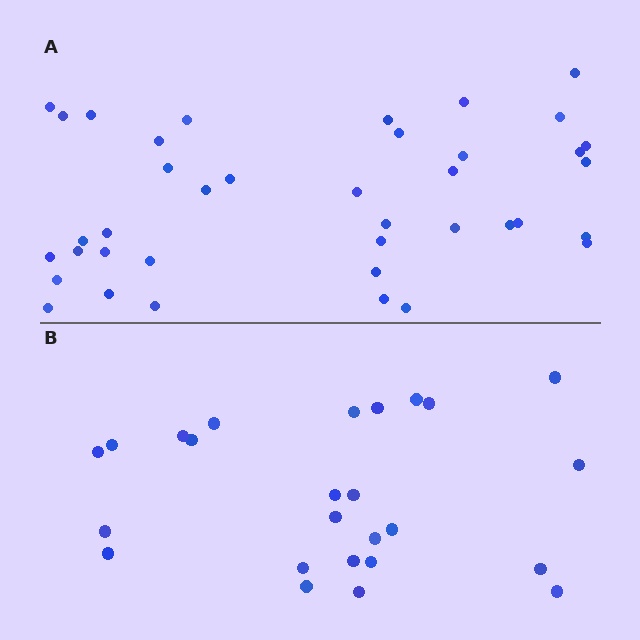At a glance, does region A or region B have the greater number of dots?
Region A (the top region) has more dots.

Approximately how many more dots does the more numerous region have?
Region A has approximately 15 more dots than region B.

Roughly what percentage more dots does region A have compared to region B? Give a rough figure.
About 55% more.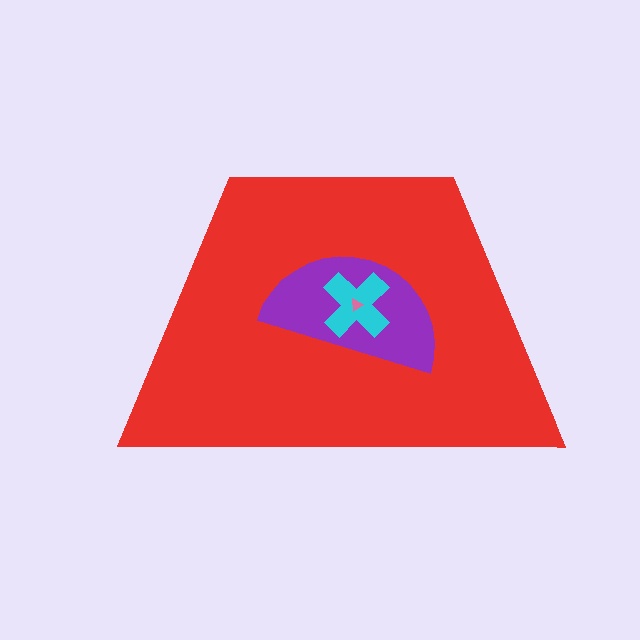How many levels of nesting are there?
4.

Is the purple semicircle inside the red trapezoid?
Yes.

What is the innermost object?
The pink triangle.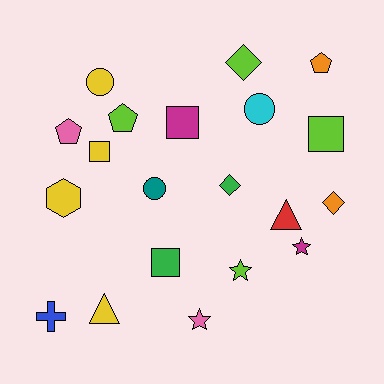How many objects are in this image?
There are 20 objects.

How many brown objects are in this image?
There are no brown objects.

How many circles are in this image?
There are 3 circles.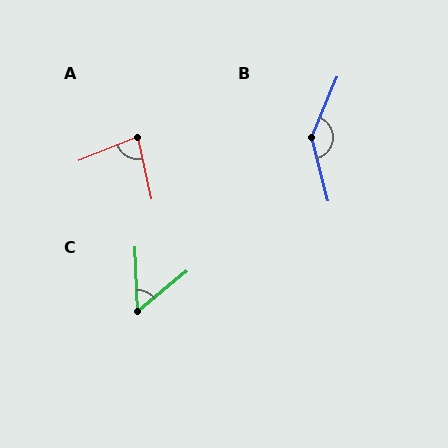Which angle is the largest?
B, at approximately 143 degrees.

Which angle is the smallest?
C, at approximately 53 degrees.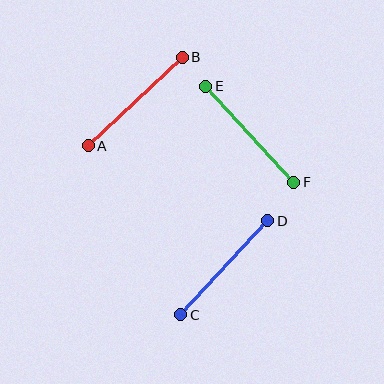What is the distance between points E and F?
The distance is approximately 130 pixels.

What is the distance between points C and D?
The distance is approximately 128 pixels.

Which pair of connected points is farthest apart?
Points E and F are farthest apart.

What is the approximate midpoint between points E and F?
The midpoint is at approximately (250, 134) pixels.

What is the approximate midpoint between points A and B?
The midpoint is at approximately (135, 101) pixels.